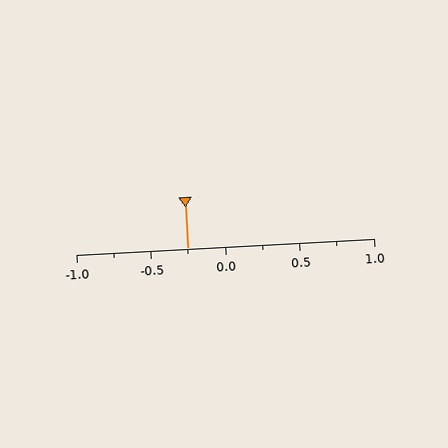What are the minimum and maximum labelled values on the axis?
The axis runs from -1.0 to 1.0.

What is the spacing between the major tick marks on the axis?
The major ticks are spaced 0.5 apart.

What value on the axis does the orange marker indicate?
The marker indicates approximately -0.25.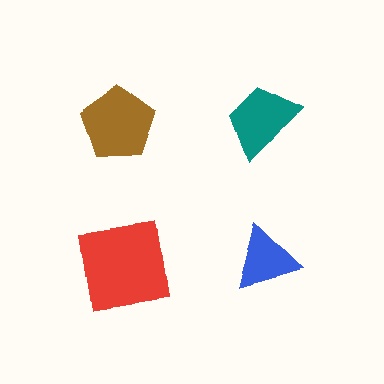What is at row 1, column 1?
A brown pentagon.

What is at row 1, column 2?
A teal trapezoid.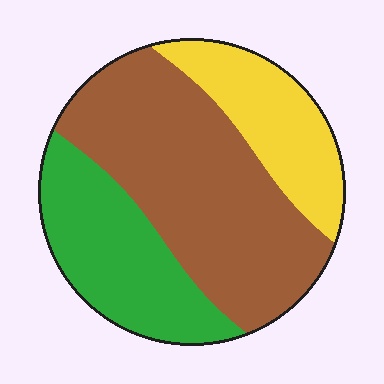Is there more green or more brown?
Brown.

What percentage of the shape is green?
Green covers about 30% of the shape.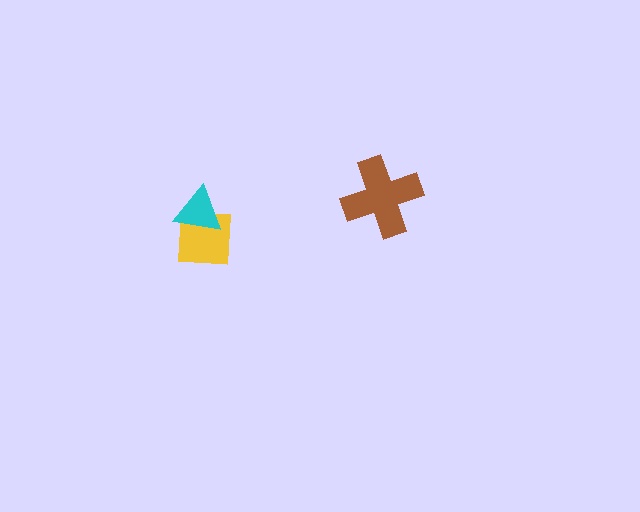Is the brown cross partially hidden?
No, no other shape covers it.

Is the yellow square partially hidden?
Yes, it is partially covered by another shape.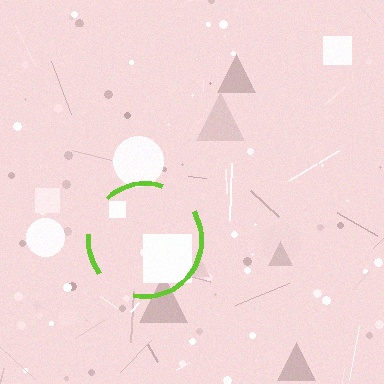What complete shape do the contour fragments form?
The contour fragments form a circle.